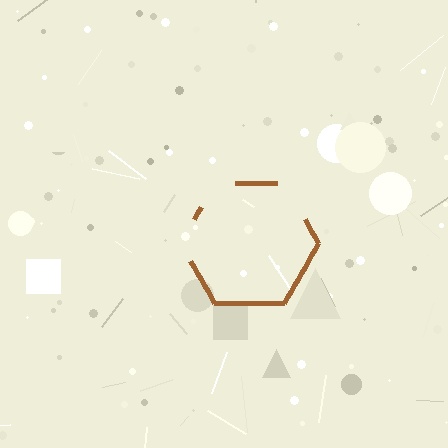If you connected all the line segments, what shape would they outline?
They would outline a hexagon.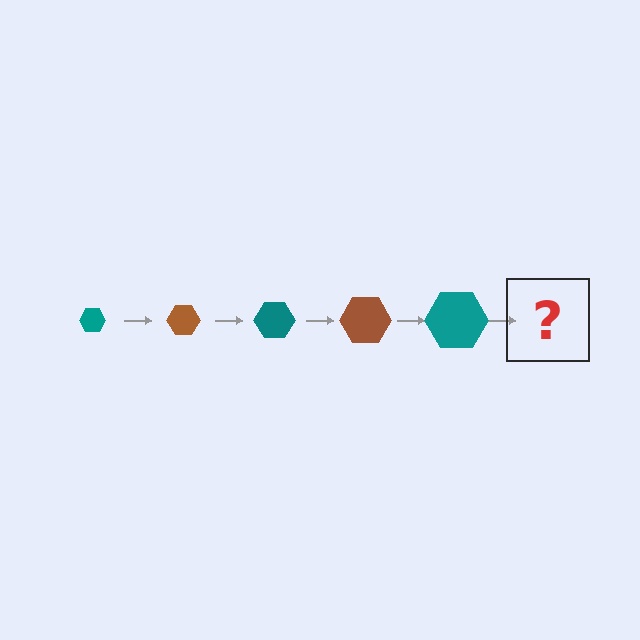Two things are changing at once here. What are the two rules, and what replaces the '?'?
The two rules are that the hexagon grows larger each step and the color cycles through teal and brown. The '?' should be a brown hexagon, larger than the previous one.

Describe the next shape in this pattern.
It should be a brown hexagon, larger than the previous one.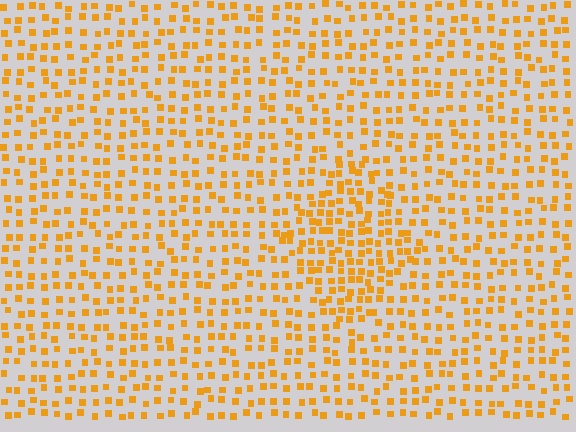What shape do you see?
I see a diamond.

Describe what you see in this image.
The image contains small orange elements arranged at two different densities. A diamond-shaped region is visible where the elements are more densely packed than the surrounding area.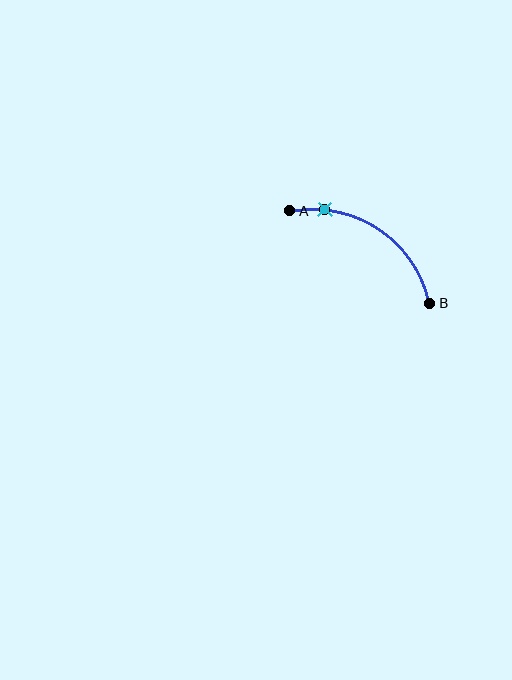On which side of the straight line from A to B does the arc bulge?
The arc bulges above the straight line connecting A and B.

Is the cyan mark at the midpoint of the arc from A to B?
No. The cyan mark lies on the arc but is closer to endpoint A. The arc midpoint would be at the point on the curve equidistant along the arc from both A and B.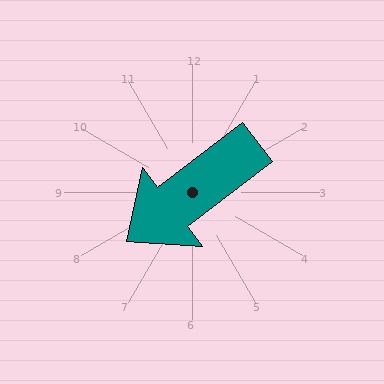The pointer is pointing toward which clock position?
Roughly 8 o'clock.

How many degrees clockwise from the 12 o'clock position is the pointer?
Approximately 233 degrees.